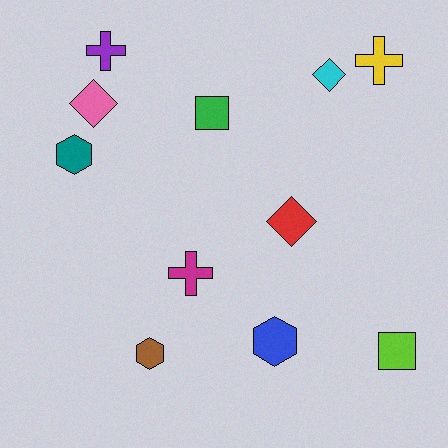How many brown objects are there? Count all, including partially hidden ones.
There is 1 brown object.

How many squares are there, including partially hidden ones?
There are 2 squares.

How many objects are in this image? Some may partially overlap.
There are 11 objects.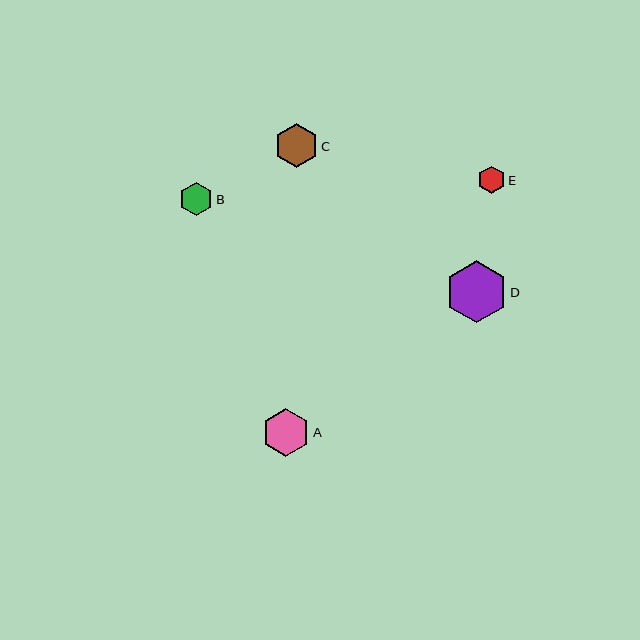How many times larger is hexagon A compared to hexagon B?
Hexagon A is approximately 1.4 times the size of hexagon B.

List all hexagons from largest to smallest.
From largest to smallest: D, A, C, B, E.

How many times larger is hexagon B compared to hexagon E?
Hexagon B is approximately 1.2 times the size of hexagon E.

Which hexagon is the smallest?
Hexagon E is the smallest with a size of approximately 28 pixels.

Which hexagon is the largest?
Hexagon D is the largest with a size of approximately 62 pixels.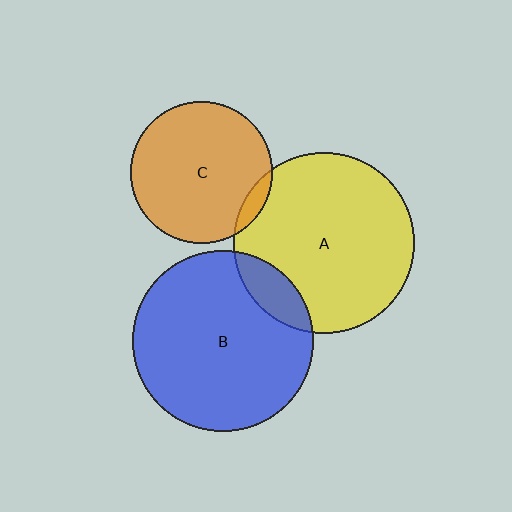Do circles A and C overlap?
Yes.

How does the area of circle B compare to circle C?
Approximately 1.6 times.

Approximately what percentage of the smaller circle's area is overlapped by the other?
Approximately 5%.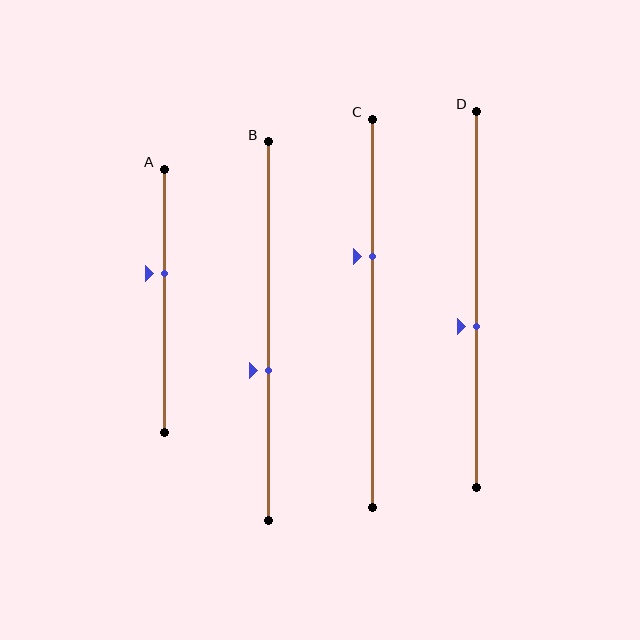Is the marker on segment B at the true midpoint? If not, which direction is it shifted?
No, the marker on segment B is shifted downward by about 10% of the segment length.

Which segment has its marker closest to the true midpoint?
Segment D has its marker closest to the true midpoint.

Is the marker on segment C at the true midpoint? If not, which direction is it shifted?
No, the marker on segment C is shifted upward by about 15% of the segment length.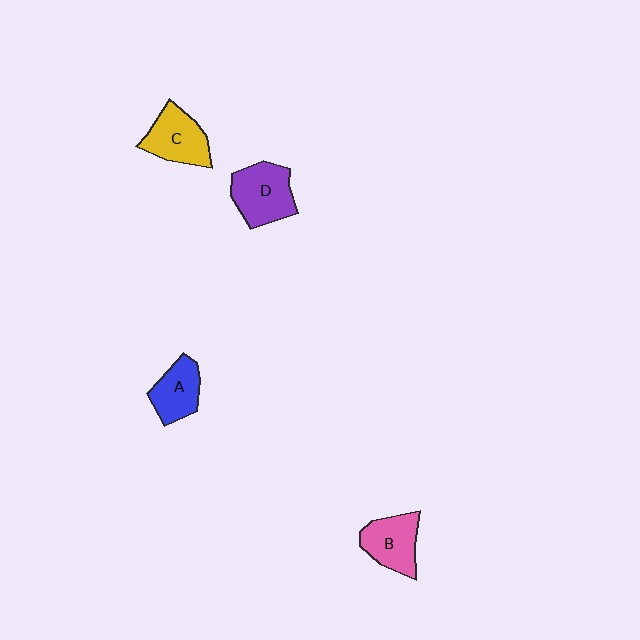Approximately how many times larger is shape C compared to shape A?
Approximately 1.2 times.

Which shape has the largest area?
Shape D (purple).